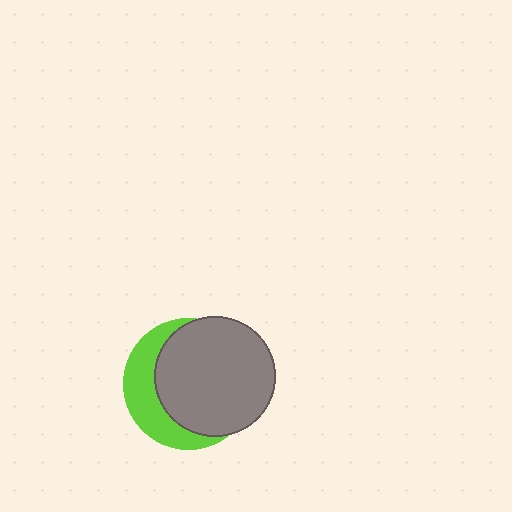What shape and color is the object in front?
The object in front is a gray circle.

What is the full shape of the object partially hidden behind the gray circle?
The partially hidden object is a lime circle.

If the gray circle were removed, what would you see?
You would see the complete lime circle.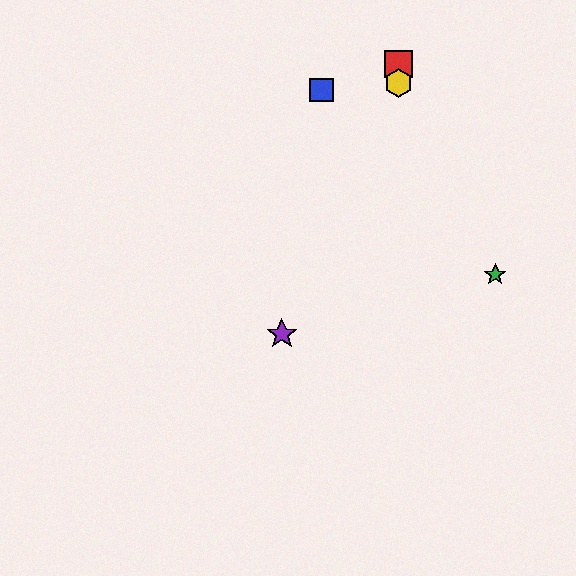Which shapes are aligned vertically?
The red square, the yellow hexagon are aligned vertically.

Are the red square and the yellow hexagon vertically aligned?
Yes, both are at x≈398.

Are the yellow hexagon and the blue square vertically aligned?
No, the yellow hexagon is at x≈398 and the blue square is at x≈321.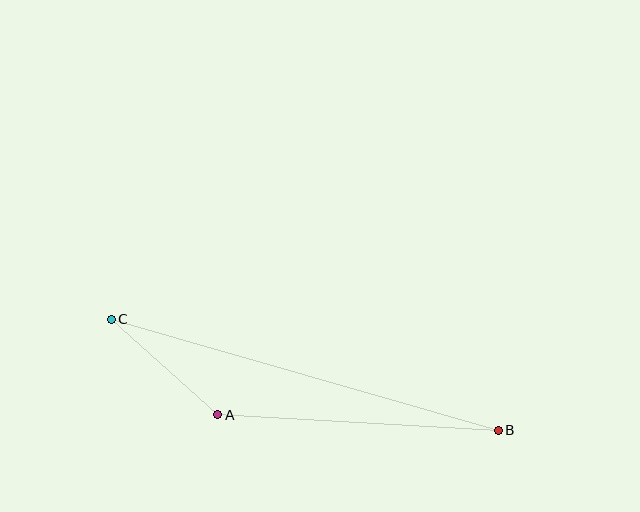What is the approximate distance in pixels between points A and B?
The distance between A and B is approximately 281 pixels.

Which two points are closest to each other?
Points A and C are closest to each other.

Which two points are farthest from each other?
Points B and C are farthest from each other.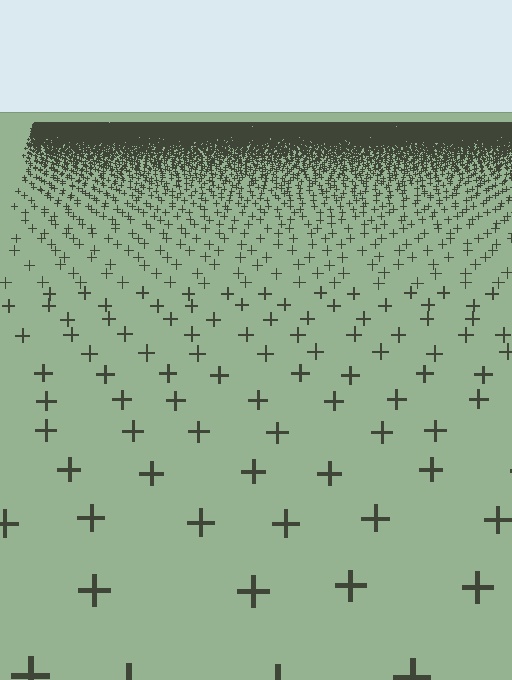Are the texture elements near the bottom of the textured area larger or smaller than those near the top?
Larger. Near the bottom, elements are closer to the viewer and appear at a bigger on-screen size.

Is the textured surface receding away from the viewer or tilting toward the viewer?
The surface is receding away from the viewer. Texture elements get smaller and denser toward the top.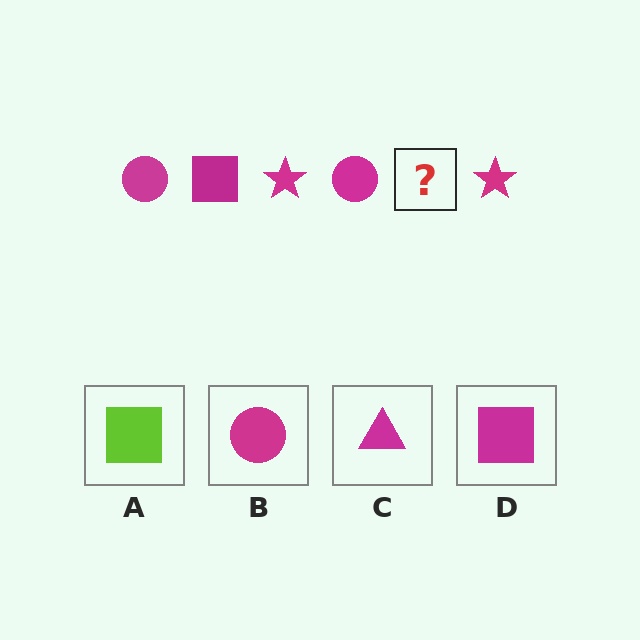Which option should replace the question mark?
Option D.